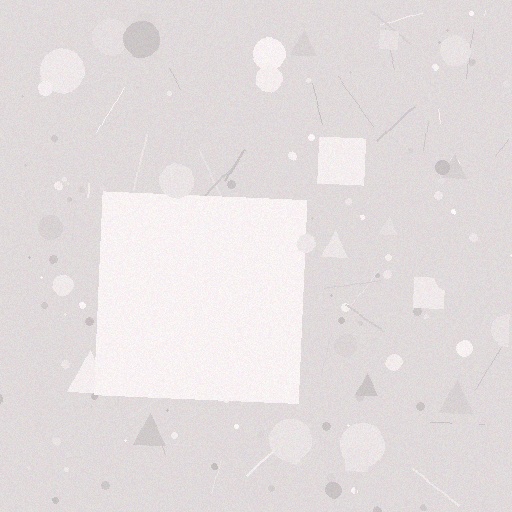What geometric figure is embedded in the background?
A square is embedded in the background.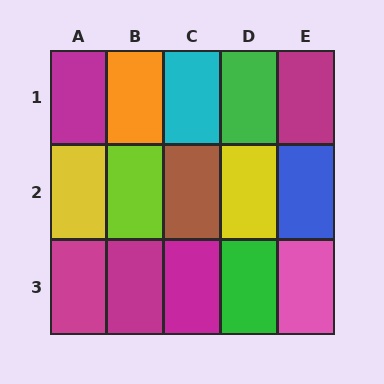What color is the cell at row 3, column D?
Green.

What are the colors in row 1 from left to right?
Magenta, orange, cyan, green, magenta.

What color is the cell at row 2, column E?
Blue.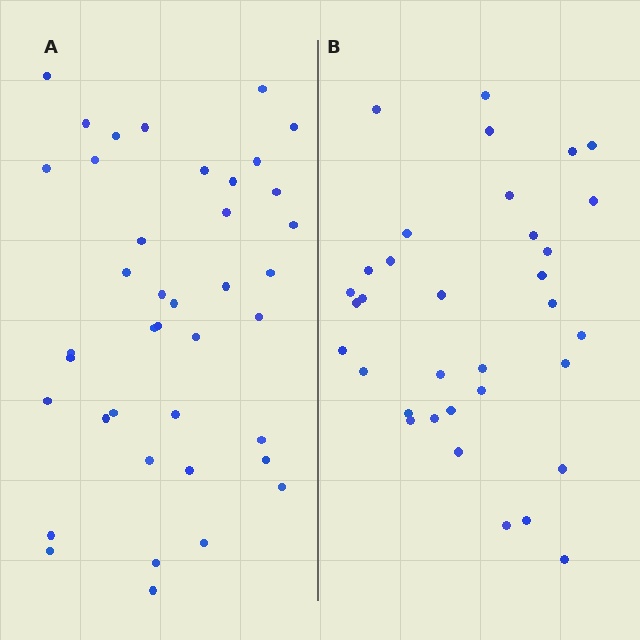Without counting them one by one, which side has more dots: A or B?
Region A (the left region) has more dots.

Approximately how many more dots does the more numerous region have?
Region A has about 6 more dots than region B.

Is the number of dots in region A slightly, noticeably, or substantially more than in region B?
Region A has only slightly more — the two regions are fairly close. The ratio is roughly 1.2 to 1.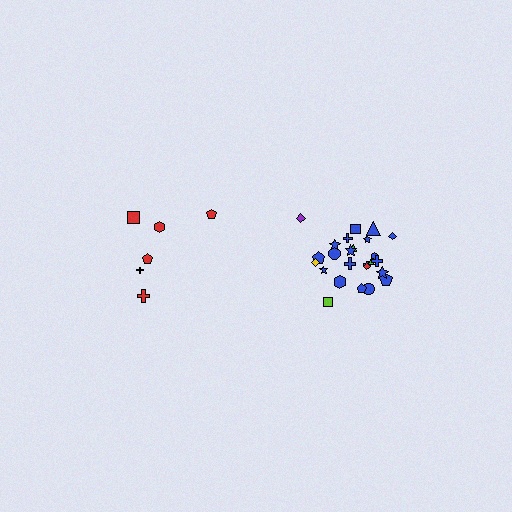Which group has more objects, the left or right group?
The right group.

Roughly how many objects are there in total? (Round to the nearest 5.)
Roughly 30 objects in total.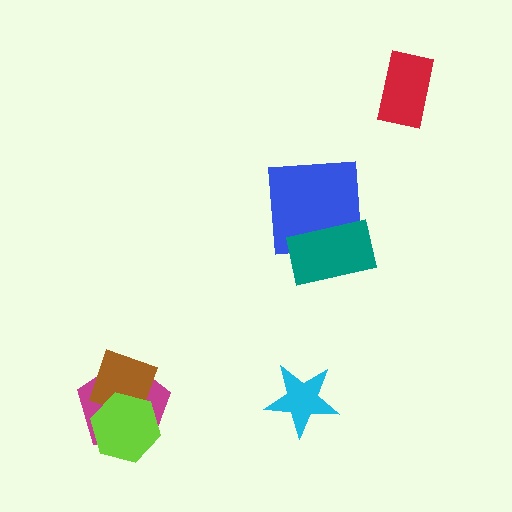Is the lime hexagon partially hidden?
No, no other shape covers it.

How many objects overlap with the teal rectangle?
1 object overlaps with the teal rectangle.